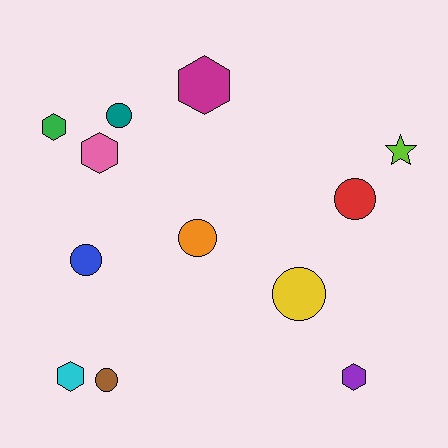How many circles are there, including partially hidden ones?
There are 6 circles.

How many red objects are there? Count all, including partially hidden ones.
There is 1 red object.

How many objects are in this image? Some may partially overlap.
There are 12 objects.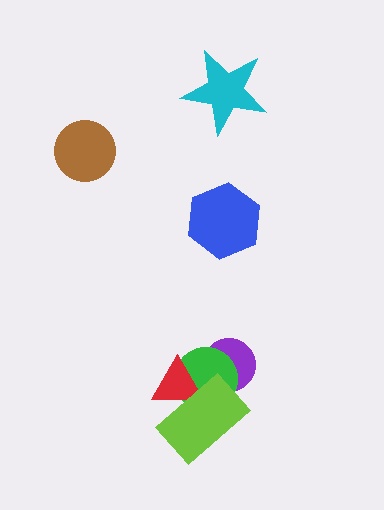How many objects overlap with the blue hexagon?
0 objects overlap with the blue hexagon.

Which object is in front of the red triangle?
The lime rectangle is in front of the red triangle.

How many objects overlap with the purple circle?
2 objects overlap with the purple circle.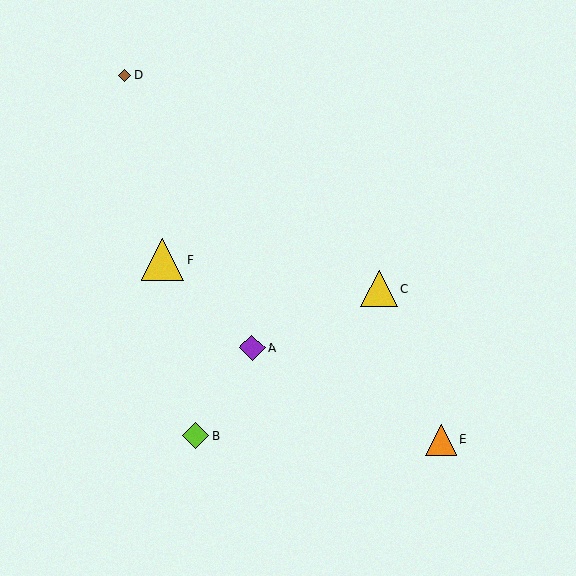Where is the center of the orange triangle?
The center of the orange triangle is at (441, 440).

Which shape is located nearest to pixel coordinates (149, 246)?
The yellow triangle (labeled F) at (162, 260) is nearest to that location.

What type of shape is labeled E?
Shape E is an orange triangle.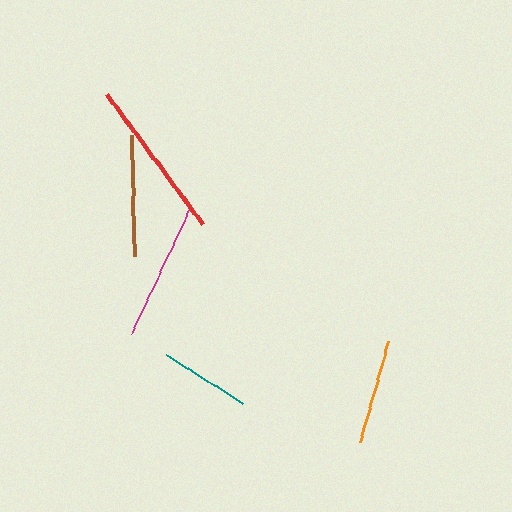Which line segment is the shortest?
The teal line is the shortest at approximately 91 pixels.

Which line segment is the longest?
The red line is the longest at approximately 162 pixels.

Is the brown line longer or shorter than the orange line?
The brown line is longer than the orange line.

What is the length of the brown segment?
The brown segment is approximately 122 pixels long.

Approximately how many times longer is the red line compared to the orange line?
The red line is approximately 1.5 times the length of the orange line.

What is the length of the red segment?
The red segment is approximately 162 pixels long.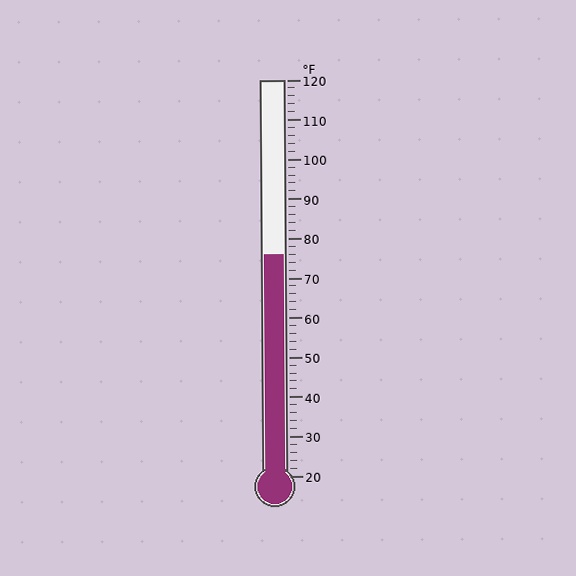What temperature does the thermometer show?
The thermometer shows approximately 76°F.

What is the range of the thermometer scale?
The thermometer scale ranges from 20°F to 120°F.